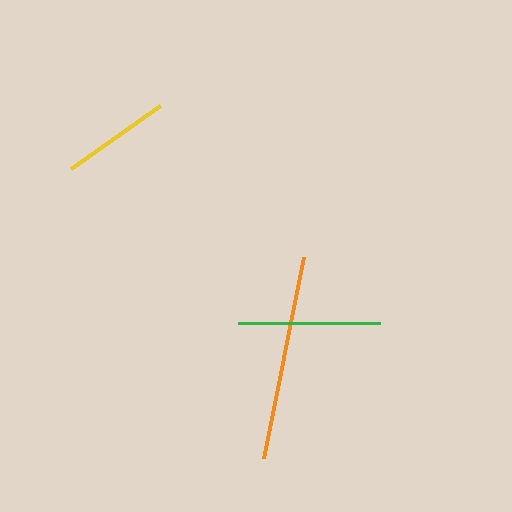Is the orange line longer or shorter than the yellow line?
The orange line is longer than the yellow line.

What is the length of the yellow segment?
The yellow segment is approximately 108 pixels long.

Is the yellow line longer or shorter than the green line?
The green line is longer than the yellow line.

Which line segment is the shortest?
The yellow line is the shortest at approximately 108 pixels.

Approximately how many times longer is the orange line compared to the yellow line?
The orange line is approximately 1.9 times the length of the yellow line.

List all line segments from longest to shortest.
From longest to shortest: orange, green, yellow.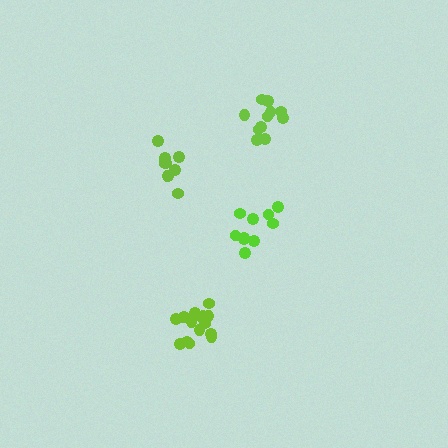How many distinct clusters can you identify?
There are 4 distinct clusters.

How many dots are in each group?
Group 1: 11 dots, Group 2: 10 dots, Group 3: 10 dots, Group 4: 16 dots (47 total).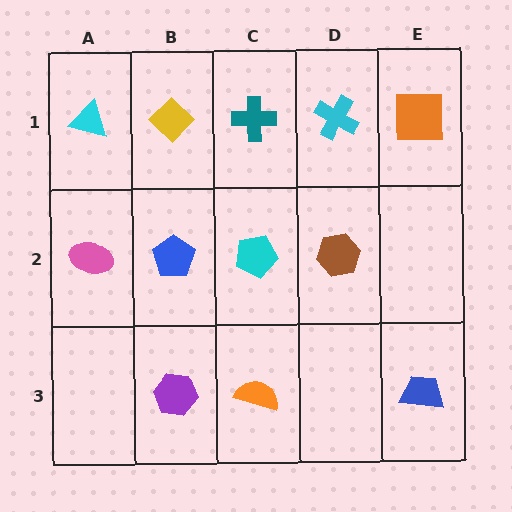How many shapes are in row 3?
3 shapes.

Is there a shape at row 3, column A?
No, that cell is empty.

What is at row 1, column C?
A teal cross.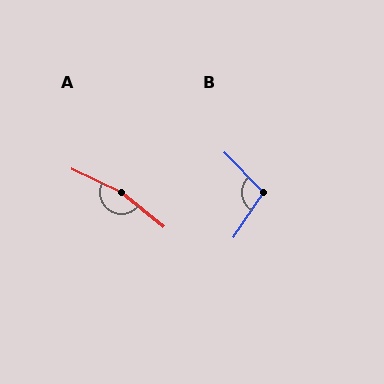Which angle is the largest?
A, at approximately 166 degrees.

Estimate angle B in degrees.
Approximately 102 degrees.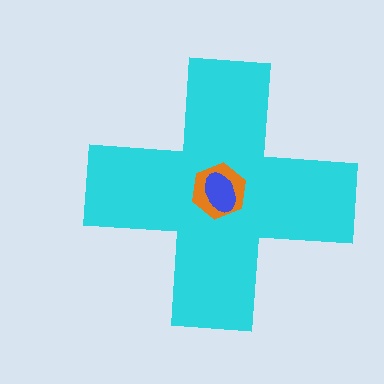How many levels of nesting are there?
3.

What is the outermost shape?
The cyan cross.